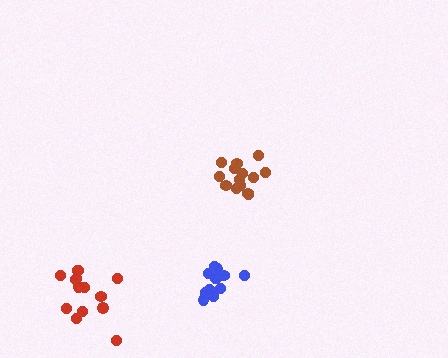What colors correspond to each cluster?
The clusters are colored: brown, blue, red.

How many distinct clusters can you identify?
There are 3 distinct clusters.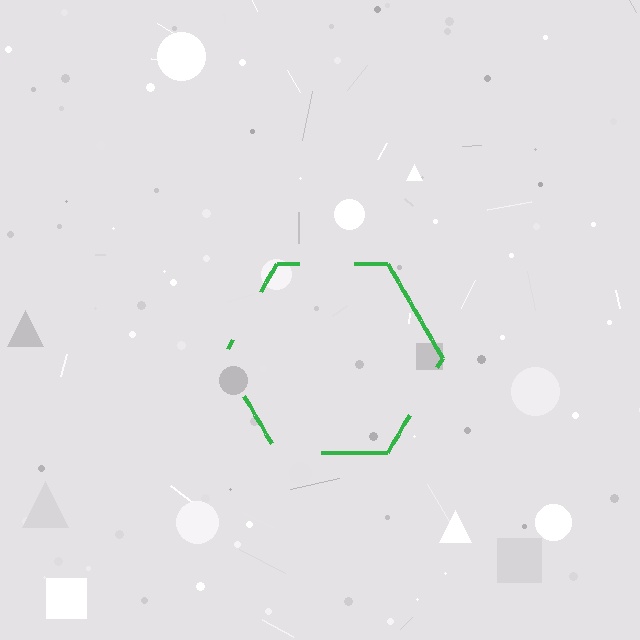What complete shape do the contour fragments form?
The contour fragments form a hexagon.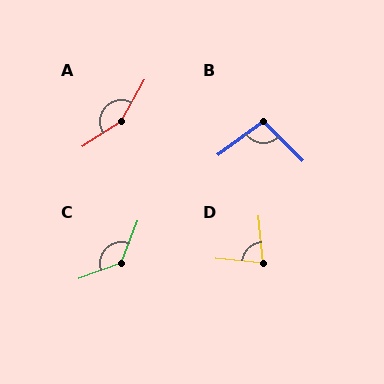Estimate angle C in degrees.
Approximately 132 degrees.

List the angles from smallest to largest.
D (78°), B (99°), C (132°), A (153°).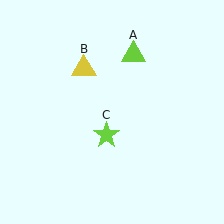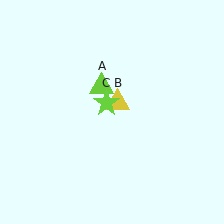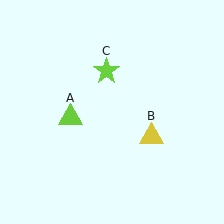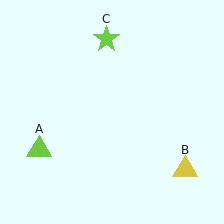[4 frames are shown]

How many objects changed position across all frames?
3 objects changed position: lime triangle (object A), yellow triangle (object B), lime star (object C).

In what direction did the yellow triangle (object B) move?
The yellow triangle (object B) moved down and to the right.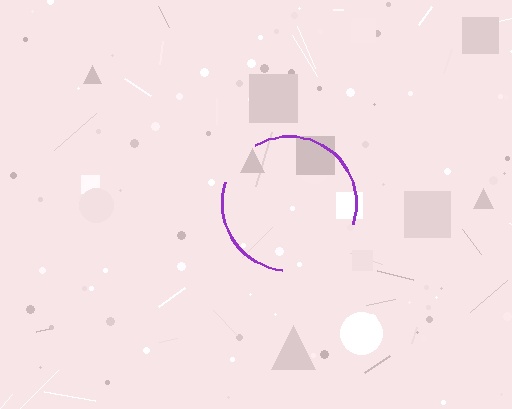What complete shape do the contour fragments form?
The contour fragments form a circle.